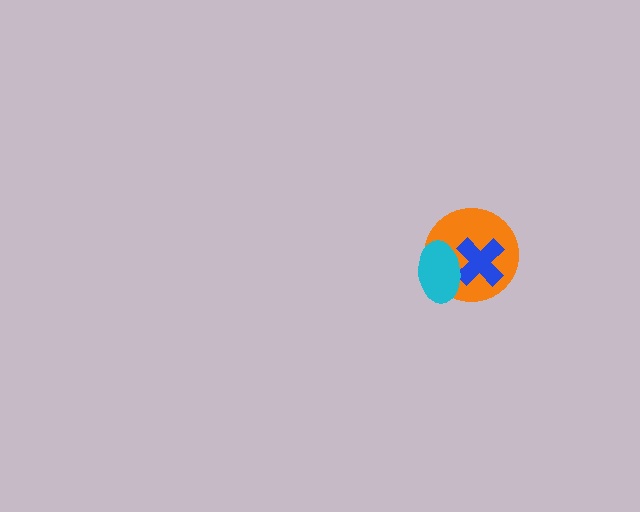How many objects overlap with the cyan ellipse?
2 objects overlap with the cyan ellipse.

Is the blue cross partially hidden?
Yes, it is partially covered by another shape.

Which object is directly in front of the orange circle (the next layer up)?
The blue cross is directly in front of the orange circle.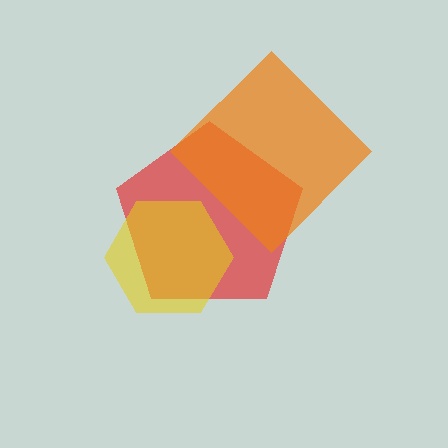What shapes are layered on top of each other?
The layered shapes are: a red pentagon, an orange diamond, a yellow hexagon.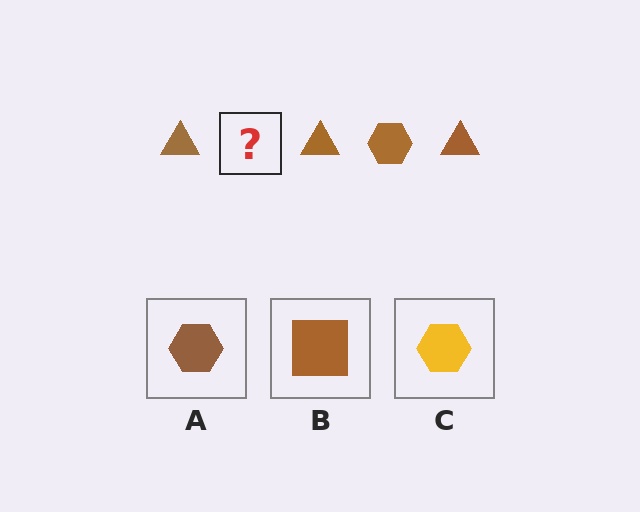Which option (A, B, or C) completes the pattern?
A.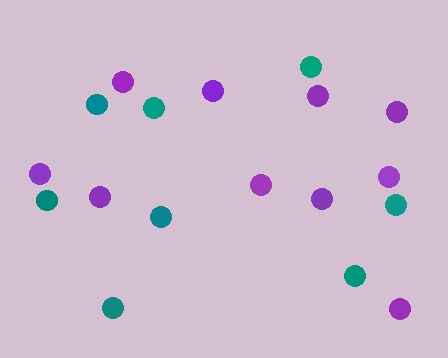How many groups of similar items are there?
There are 2 groups: one group of teal circles (8) and one group of purple circles (10).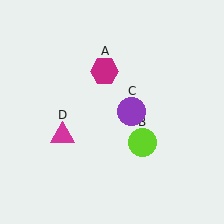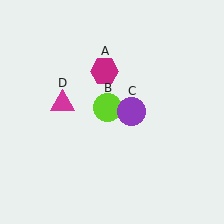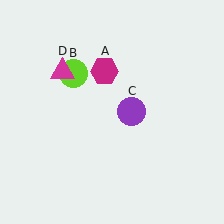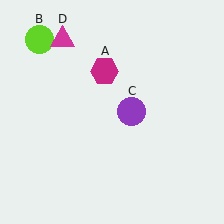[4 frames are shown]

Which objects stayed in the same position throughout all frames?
Magenta hexagon (object A) and purple circle (object C) remained stationary.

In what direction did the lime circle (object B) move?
The lime circle (object B) moved up and to the left.